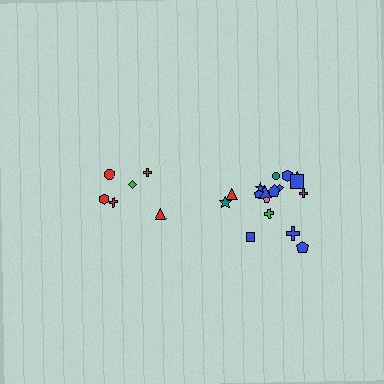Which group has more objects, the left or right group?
The right group.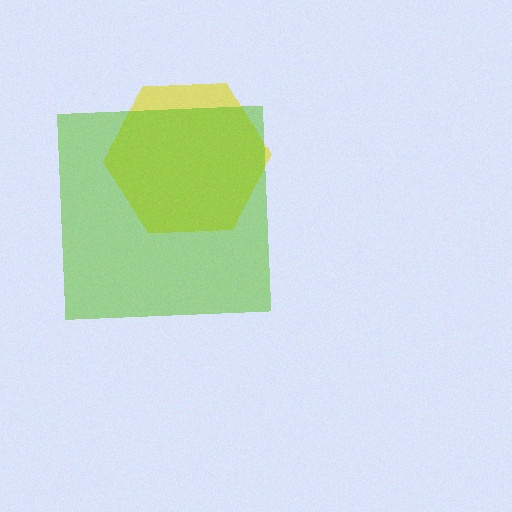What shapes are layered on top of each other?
The layered shapes are: a yellow hexagon, a lime square.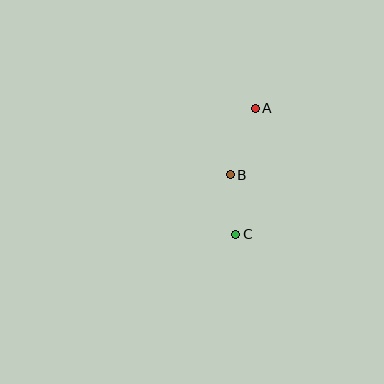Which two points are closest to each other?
Points B and C are closest to each other.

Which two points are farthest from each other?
Points A and C are farthest from each other.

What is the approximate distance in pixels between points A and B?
The distance between A and B is approximately 71 pixels.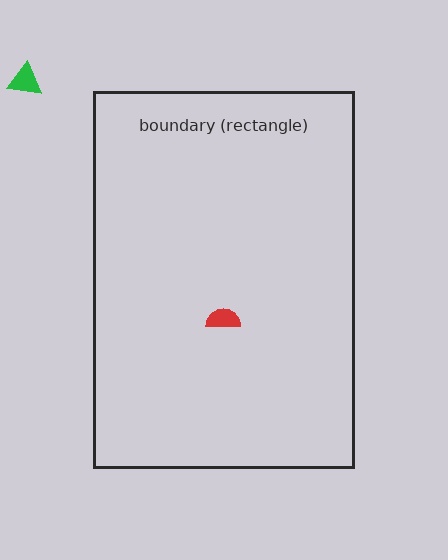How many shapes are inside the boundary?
1 inside, 1 outside.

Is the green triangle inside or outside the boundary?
Outside.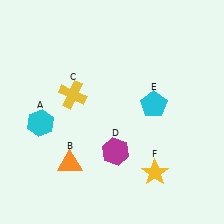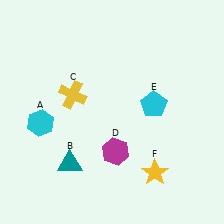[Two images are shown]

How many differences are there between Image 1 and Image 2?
There is 1 difference between the two images.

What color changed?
The triangle (B) changed from orange in Image 1 to teal in Image 2.